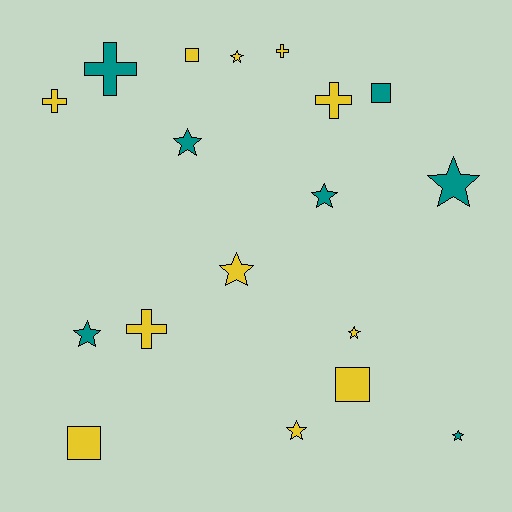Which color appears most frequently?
Yellow, with 11 objects.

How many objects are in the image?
There are 18 objects.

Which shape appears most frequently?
Star, with 9 objects.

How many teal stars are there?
There are 5 teal stars.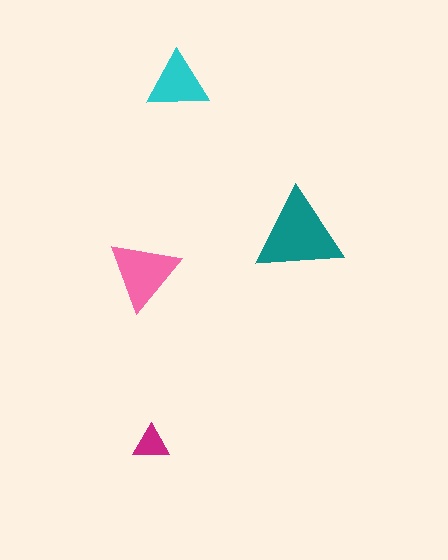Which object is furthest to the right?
The teal triangle is rightmost.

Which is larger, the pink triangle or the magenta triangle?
The pink one.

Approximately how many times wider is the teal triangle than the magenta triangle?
About 2.5 times wider.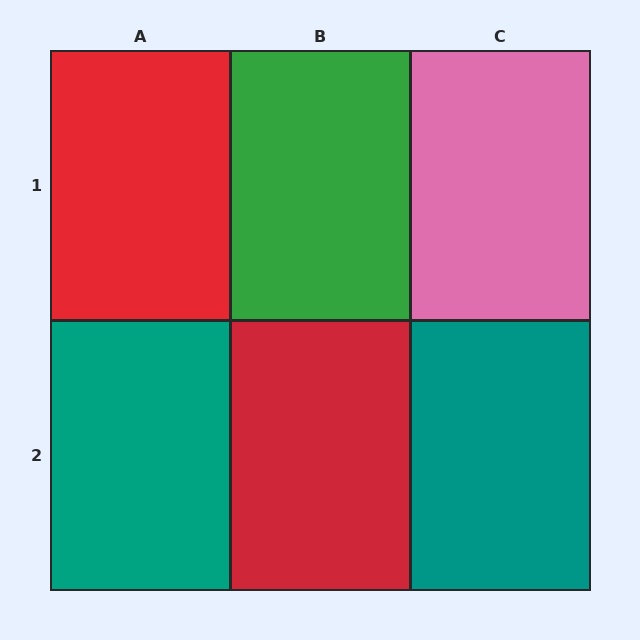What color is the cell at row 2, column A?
Teal.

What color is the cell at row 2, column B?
Red.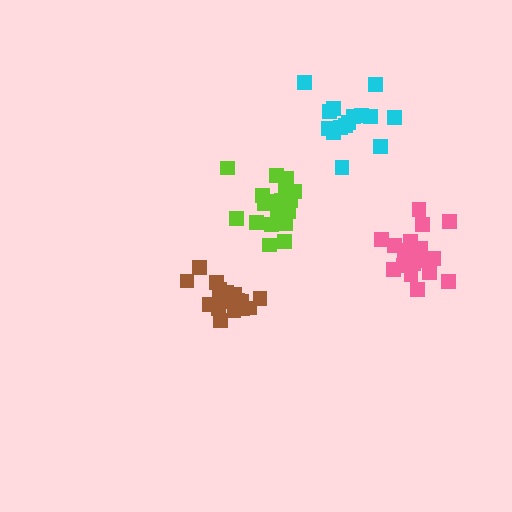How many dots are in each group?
Group 1: 20 dots, Group 2: 20 dots, Group 3: 15 dots, Group 4: 17 dots (72 total).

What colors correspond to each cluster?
The clusters are colored: lime, pink, cyan, brown.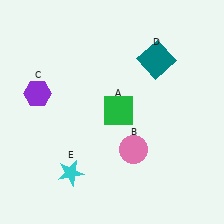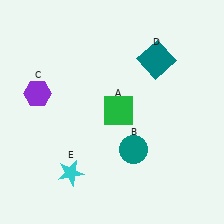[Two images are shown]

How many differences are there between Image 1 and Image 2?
There is 1 difference between the two images.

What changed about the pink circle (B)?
In Image 1, B is pink. In Image 2, it changed to teal.